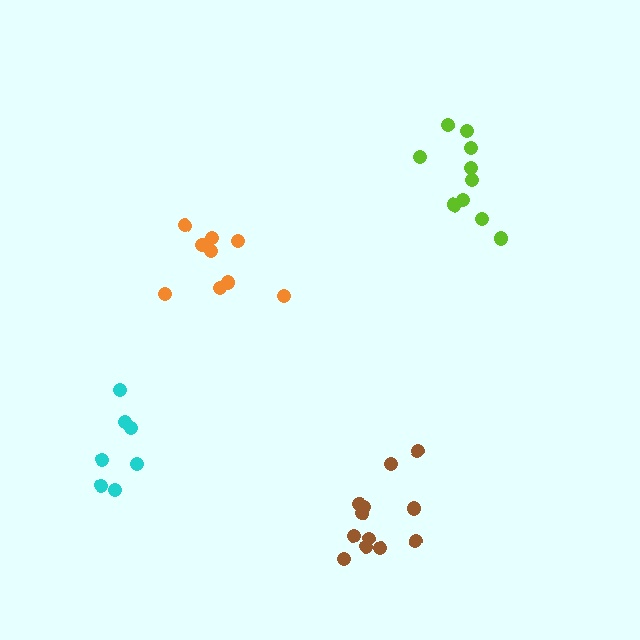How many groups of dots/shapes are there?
There are 4 groups.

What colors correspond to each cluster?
The clusters are colored: orange, brown, lime, cyan.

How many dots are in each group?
Group 1: 9 dots, Group 2: 12 dots, Group 3: 10 dots, Group 4: 7 dots (38 total).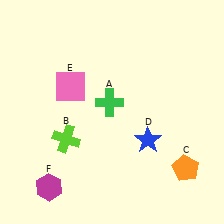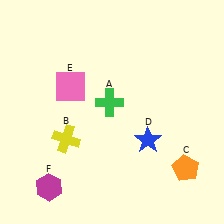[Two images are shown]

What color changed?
The cross (B) changed from lime in Image 1 to yellow in Image 2.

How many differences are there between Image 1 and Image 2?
There is 1 difference between the two images.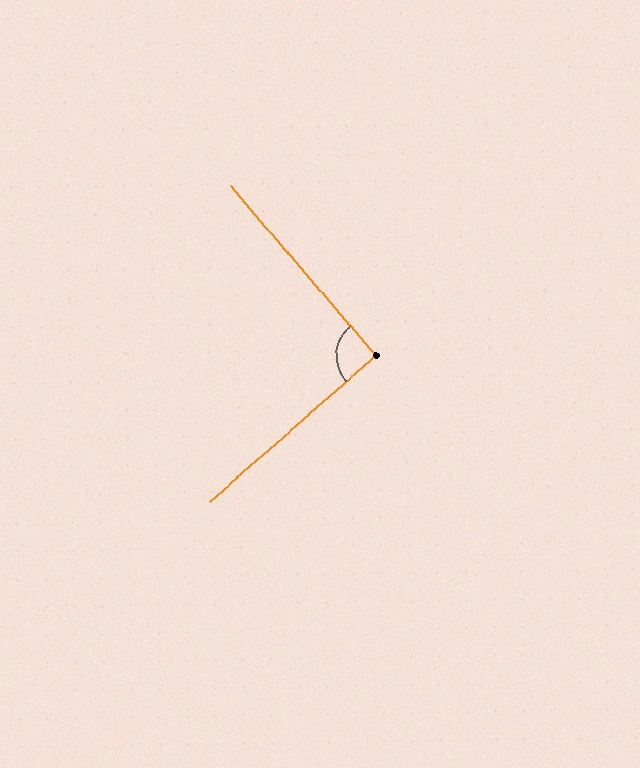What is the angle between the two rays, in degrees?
Approximately 91 degrees.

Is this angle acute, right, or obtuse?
It is approximately a right angle.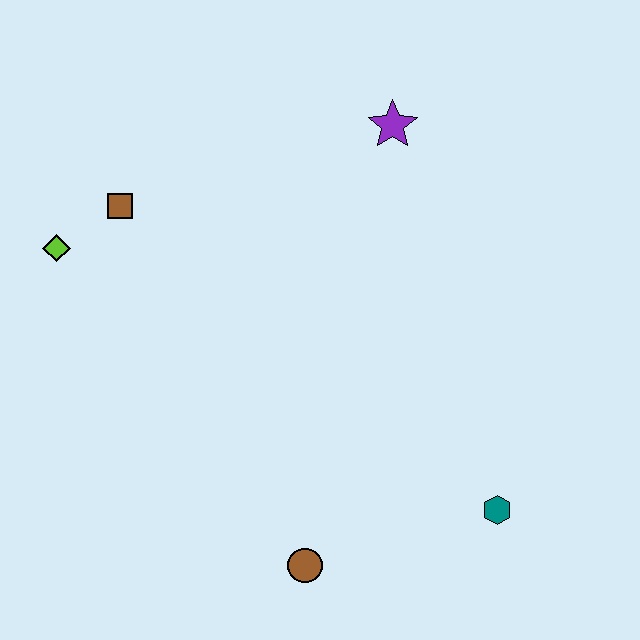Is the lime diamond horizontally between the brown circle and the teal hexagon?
No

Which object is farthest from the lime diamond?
The teal hexagon is farthest from the lime diamond.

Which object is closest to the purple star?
The brown square is closest to the purple star.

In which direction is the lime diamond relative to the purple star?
The lime diamond is to the left of the purple star.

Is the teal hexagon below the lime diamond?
Yes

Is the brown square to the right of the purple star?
No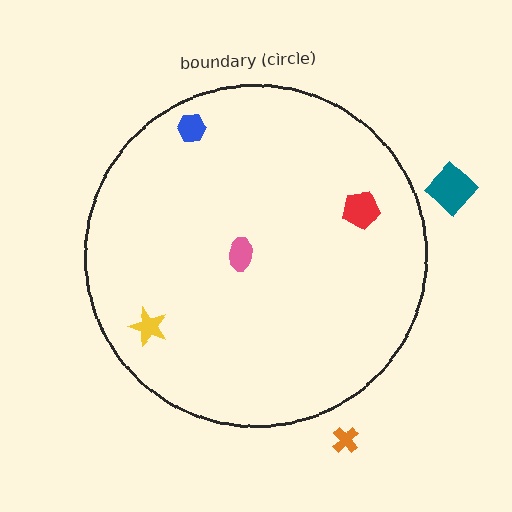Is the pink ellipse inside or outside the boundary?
Inside.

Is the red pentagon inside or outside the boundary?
Inside.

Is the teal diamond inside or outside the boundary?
Outside.